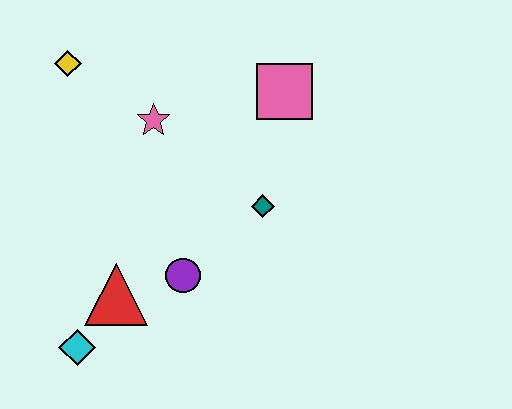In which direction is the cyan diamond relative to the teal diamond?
The cyan diamond is to the left of the teal diamond.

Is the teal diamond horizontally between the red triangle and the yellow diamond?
No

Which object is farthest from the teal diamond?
The yellow diamond is farthest from the teal diamond.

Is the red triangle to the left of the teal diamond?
Yes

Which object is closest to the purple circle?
The red triangle is closest to the purple circle.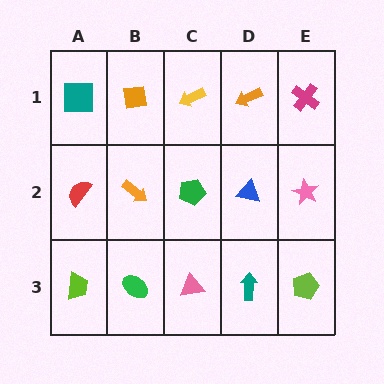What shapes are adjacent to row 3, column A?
A red semicircle (row 2, column A), a green ellipse (row 3, column B).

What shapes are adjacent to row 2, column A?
A teal square (row 1, column A), a lime trapezoid (row 3, column A), an orange arrow (row 2, column B).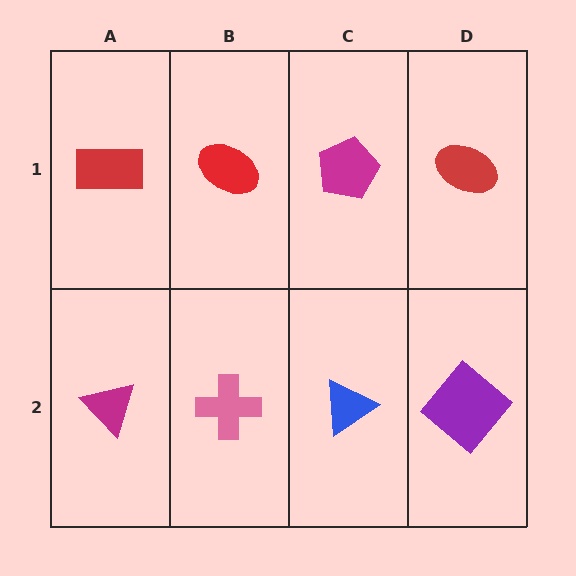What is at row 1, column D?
A red ellipse.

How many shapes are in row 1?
4 shapes.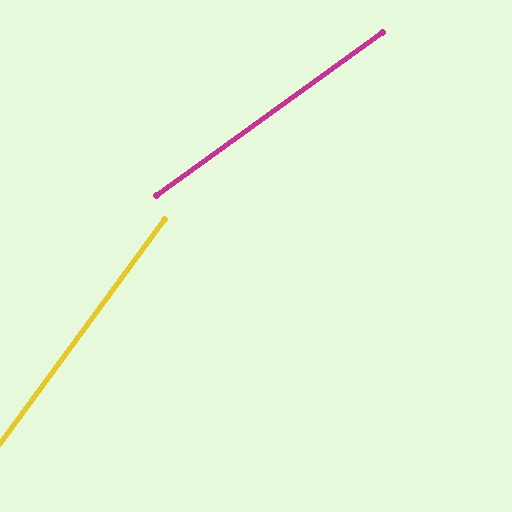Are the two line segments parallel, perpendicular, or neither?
Neither parallel nor perpendicular — they differ by about 18°.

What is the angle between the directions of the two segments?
Approximately 18 degrees.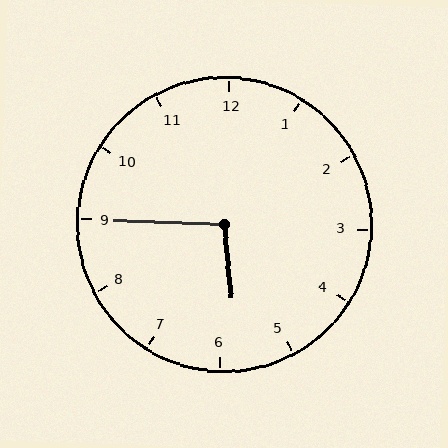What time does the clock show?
5:45.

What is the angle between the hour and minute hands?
Approximately 98 degrees.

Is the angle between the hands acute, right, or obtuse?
It is obtuse.